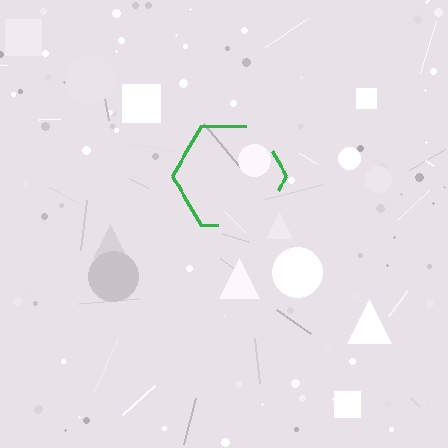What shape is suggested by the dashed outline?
The dashed outline suggests a hexagon.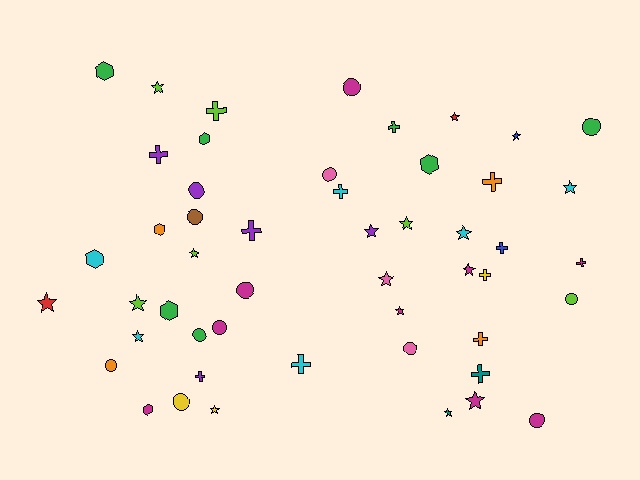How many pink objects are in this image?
There are 3 pink objects.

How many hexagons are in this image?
There are 7 hexagons.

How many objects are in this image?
There are 50 objects.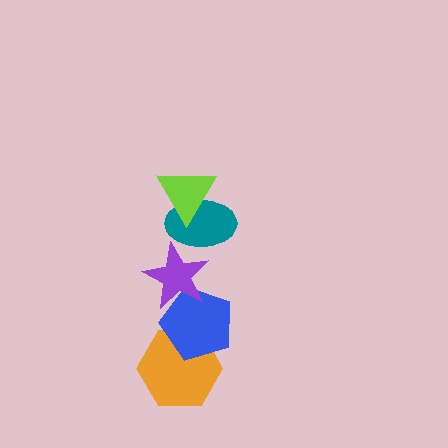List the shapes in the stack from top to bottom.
From top to bottom: the lime triangle, the teal ellipse, the purple star, the blue pentagon, the orange hexagon.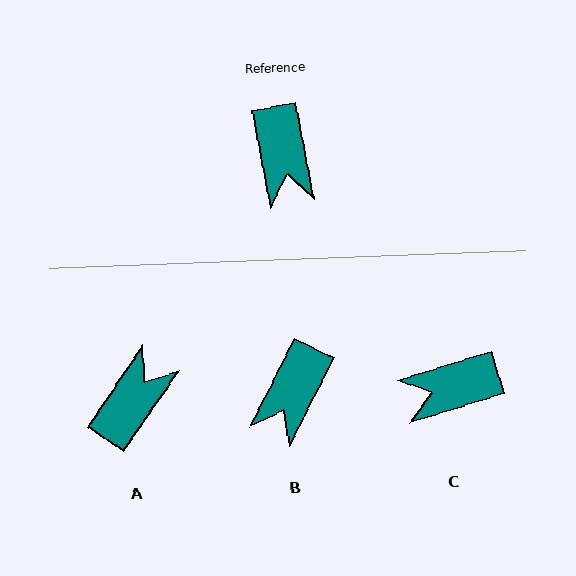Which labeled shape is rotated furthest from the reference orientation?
A, about 135 degrees away.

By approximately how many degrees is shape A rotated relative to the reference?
Approximately 135 degrees counter-clockwise.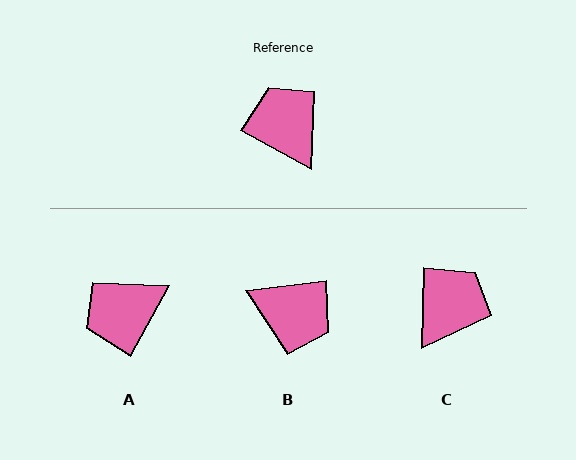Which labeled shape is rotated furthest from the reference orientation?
B, about 145 degrees away.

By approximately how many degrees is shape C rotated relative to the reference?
Approximately 63 degrees clockwise.